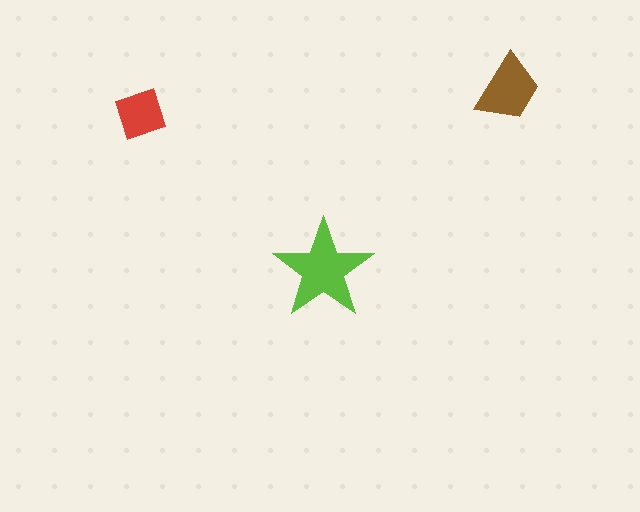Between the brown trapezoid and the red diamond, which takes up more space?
The brown trapezoid.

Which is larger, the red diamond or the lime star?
The lime star.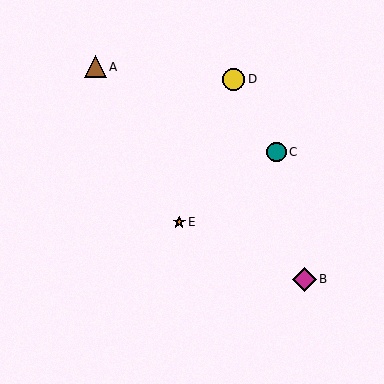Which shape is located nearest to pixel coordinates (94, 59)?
The brown triangle (labeled A) at (95, 67) is nearest to that location.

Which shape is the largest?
The magenta diamond (labeled B) is the largest.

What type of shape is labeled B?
Shape B is a magenta diamond.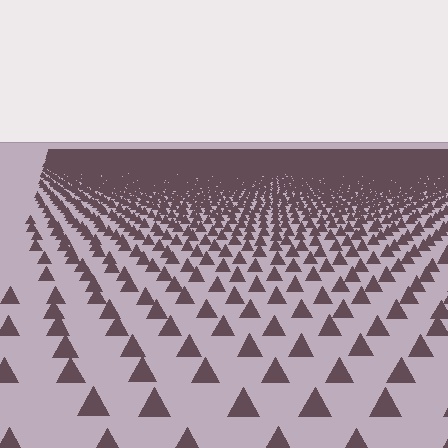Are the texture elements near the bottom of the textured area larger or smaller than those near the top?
Larger. Near the bottom, elements are closer to the viewer and appear at a bigger on-screen size.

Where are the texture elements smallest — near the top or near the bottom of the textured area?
Near the top.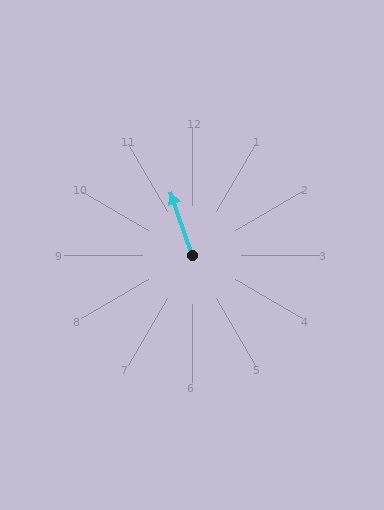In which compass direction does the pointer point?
North.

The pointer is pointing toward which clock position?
Roughly 11 o'clock.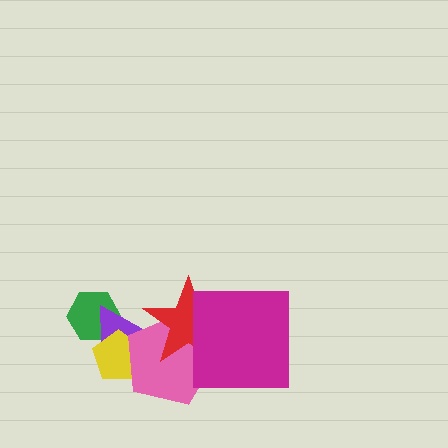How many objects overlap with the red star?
3 objects overlap with the red star.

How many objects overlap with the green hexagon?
2 objects overlap with the green hexagon.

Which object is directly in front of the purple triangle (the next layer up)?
The yellow pentagon is directly in front of the purple triangle.